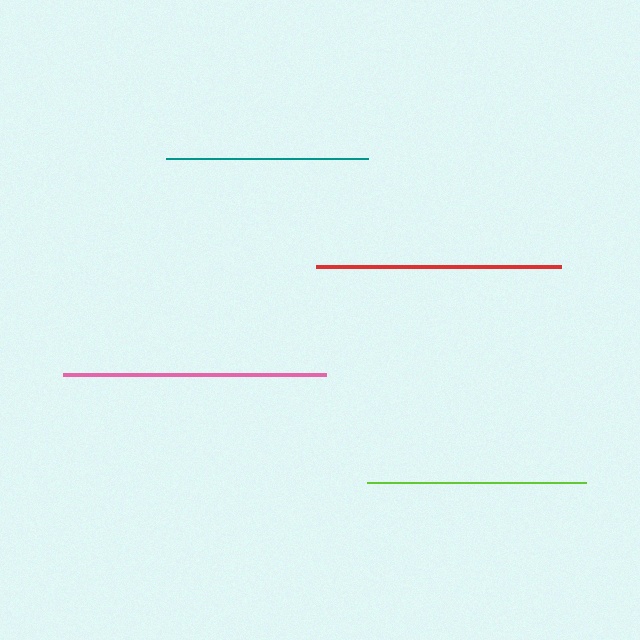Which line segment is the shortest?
The teal line is the shortest at approximately 202 pixels.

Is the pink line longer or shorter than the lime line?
The pink line is longer than the lime line.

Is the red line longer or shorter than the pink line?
The pink line is longer than the red line.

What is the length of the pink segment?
The pink segment is approximately 263 pixels long.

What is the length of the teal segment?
The teal segment is approximately 202 pixels long.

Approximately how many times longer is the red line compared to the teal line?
The red line is approximately 1.2 times the length of the teal line.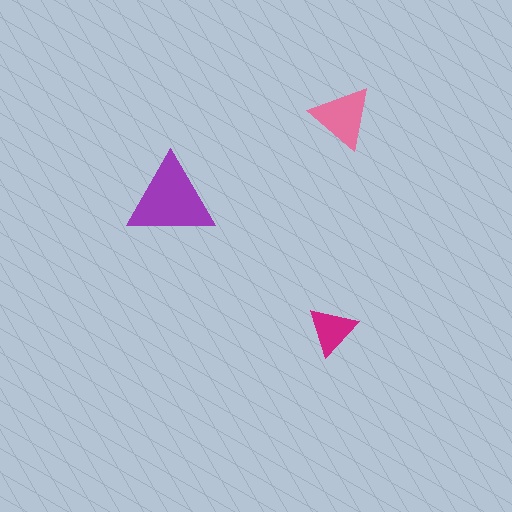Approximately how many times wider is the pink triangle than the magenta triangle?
About 1.5 times wider.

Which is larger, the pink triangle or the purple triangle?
The purple one.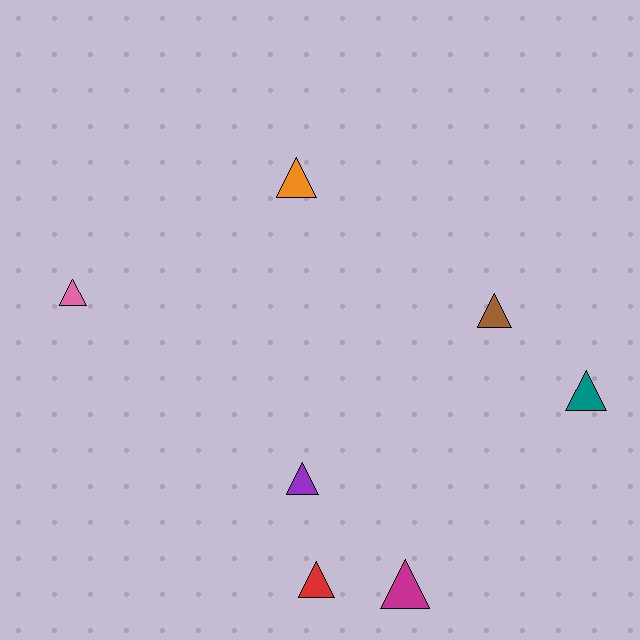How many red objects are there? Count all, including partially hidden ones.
There is 1 red object.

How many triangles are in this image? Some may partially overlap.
There are 7 triangles.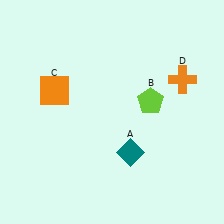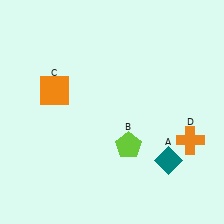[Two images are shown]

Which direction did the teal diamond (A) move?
The teal diamond (A) moved right.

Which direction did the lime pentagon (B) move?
The lime pentagon (B) moved down.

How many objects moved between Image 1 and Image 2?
3 objects moved between the two images.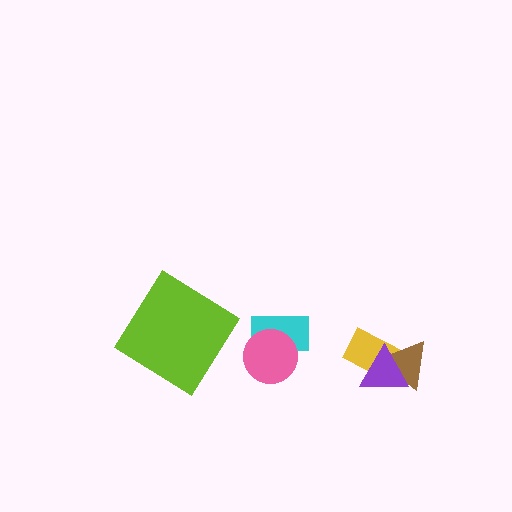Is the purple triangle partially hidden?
No, no other shape covers it.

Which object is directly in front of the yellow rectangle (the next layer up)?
The brown triangle is directly in front of the yellow rectangle.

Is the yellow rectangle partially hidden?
Yes, it is partially covered by another shape.